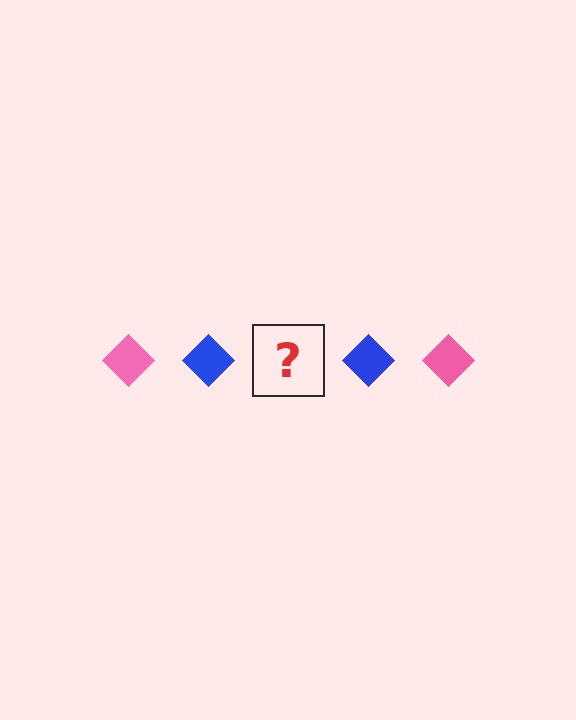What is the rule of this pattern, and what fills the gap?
The rule is that the pattern cycles through pink, blue diamonds. The gap should be filled with a pink diamond.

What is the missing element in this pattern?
The missing element is a pink diamond.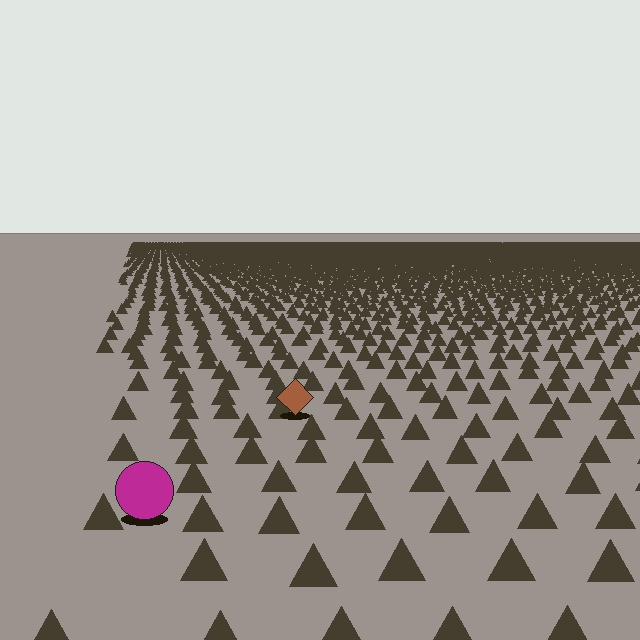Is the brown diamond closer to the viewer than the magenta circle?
No. The magenta circle is closer — you can tell from the texture gradient: the ground texture is coarser near it.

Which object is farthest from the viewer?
The brown diamond is farthest from the viewer. It appears smaller and the ground texture around it is denser.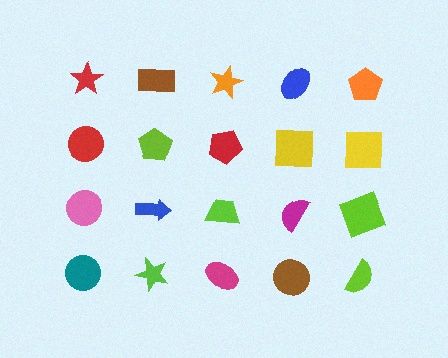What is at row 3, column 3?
A lime trapezoid.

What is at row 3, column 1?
A pink circle.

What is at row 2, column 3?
A red pentagon.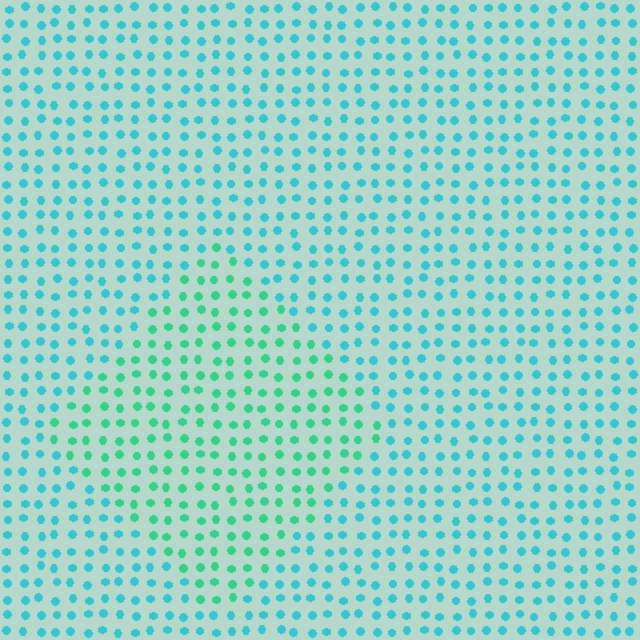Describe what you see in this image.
The image is filled with small cyan elements in a uniform arrangement. A diamond-shaped region is visible where the elements are tinted to a slightly different hue, forming a subtle color boundary.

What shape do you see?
I see a diamond.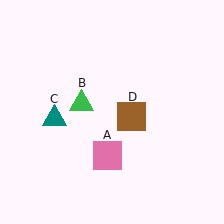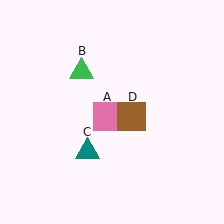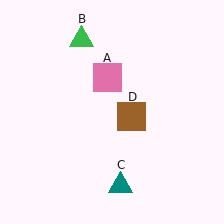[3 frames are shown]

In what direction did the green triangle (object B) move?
The green triangle (object B) moved up.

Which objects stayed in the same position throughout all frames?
Brown square (object D) remained stationary.